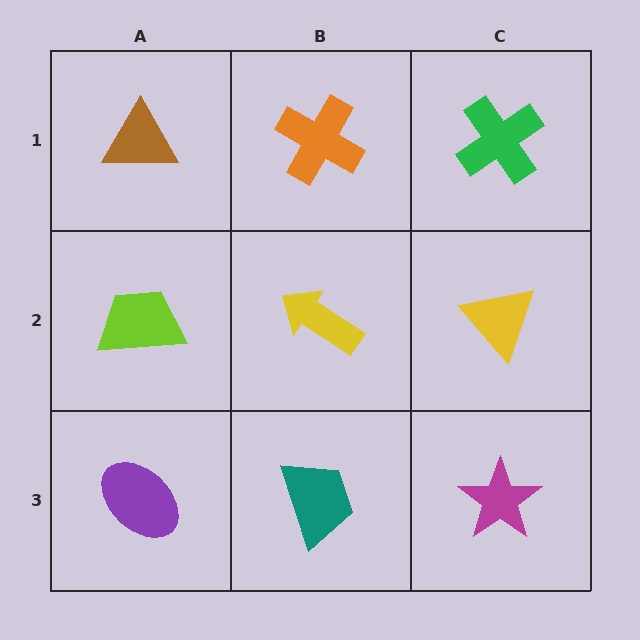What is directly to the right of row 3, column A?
A teal trapezoid.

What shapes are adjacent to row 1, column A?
A lime trapezoid (row 2, column A), an orange cross (row 1, column B).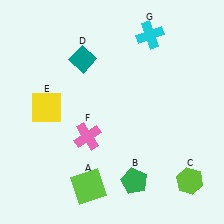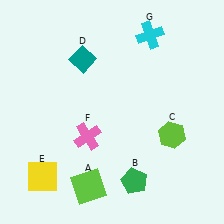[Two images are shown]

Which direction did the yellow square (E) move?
The yellow square (E) moved down.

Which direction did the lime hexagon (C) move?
The lime hexagon (C) moved up.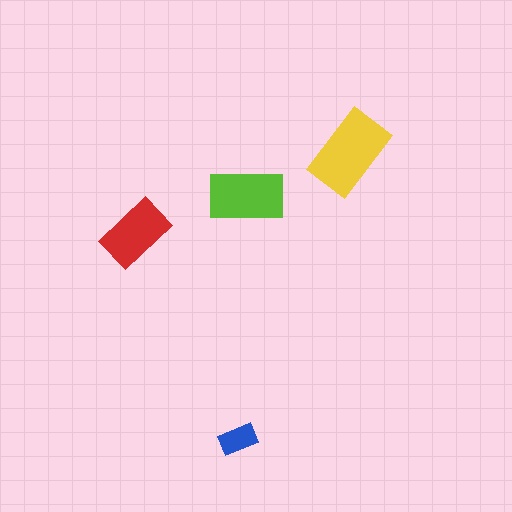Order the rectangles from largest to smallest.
the yellow one, the lime one, the red one, the blue one.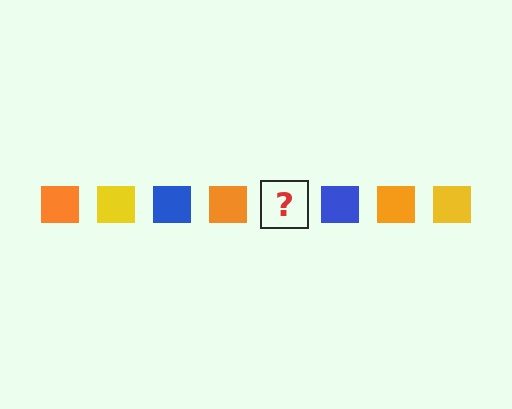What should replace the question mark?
The question mark should be replaced with a yellow square.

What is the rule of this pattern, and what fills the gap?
The rule is that the pattern cycles through orange, yellow, blue squares. The gap should be filled with a yellow square.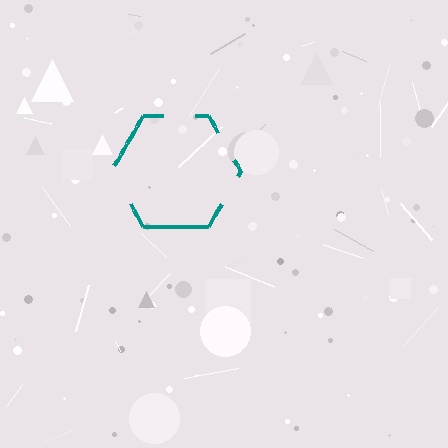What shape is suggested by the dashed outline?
The dashed outline suggests a hexagon.